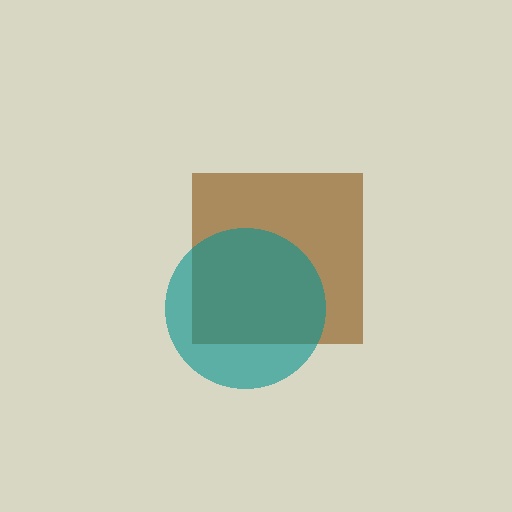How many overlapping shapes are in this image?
There are 2 overlapping shapes in the image.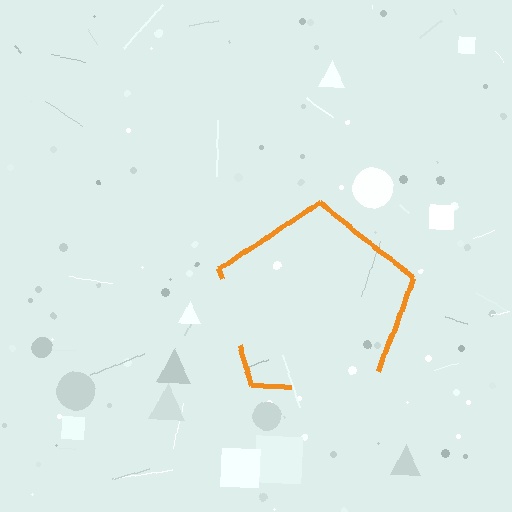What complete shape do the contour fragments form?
The contour fragments form a pentagon.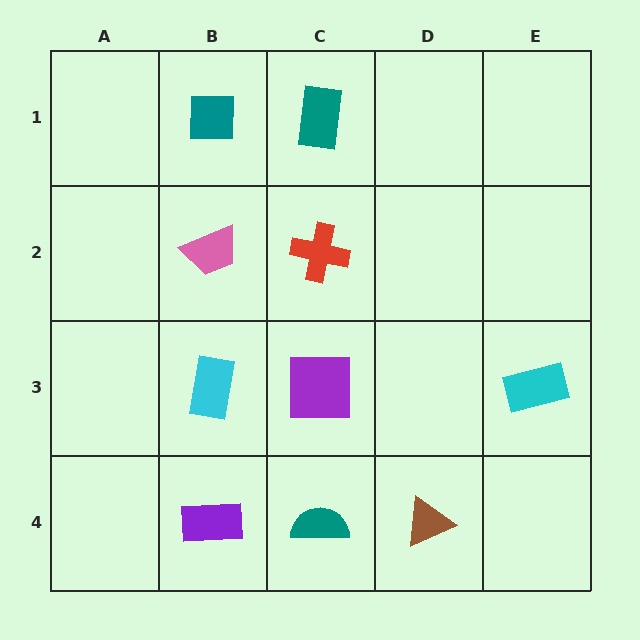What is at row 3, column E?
A cyan rectangle.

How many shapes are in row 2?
2 shapes.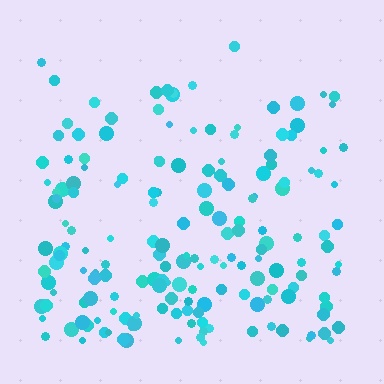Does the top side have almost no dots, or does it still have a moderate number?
Still a moderate number, just noticeably fewer than the bottom.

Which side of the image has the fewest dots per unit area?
The top.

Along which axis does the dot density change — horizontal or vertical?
Vertical.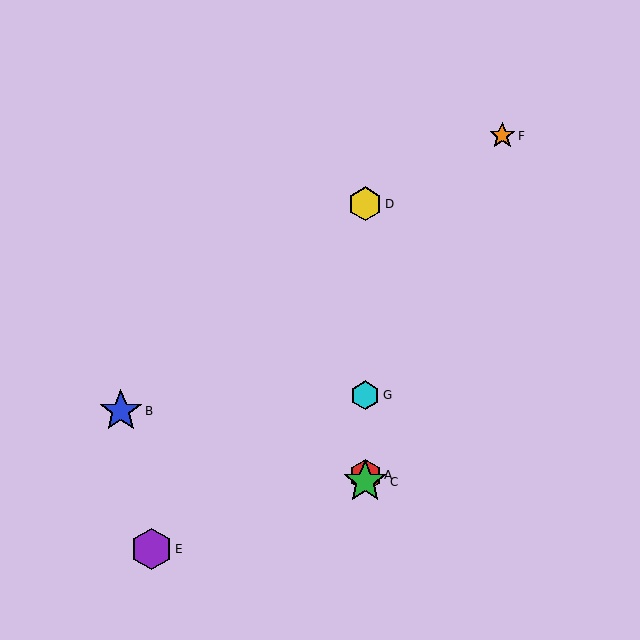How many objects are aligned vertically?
4 objects (A, C, D, G) are aligned vertically.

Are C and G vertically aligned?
Yes, both are at x≈365.